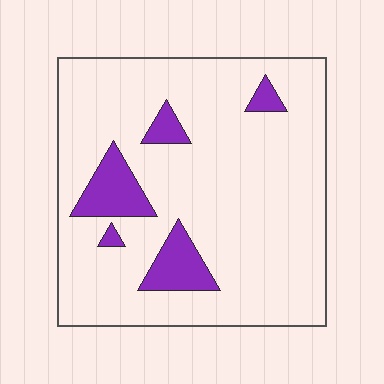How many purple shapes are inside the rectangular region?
5.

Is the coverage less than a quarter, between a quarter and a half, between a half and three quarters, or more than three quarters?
Less than a quarter.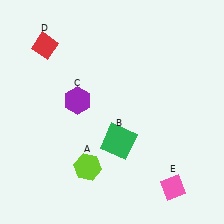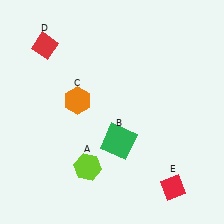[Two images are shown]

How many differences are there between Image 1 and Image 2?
There are 2 differences between the two images.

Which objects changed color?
C changed from purple to orange. E changed from pink to red.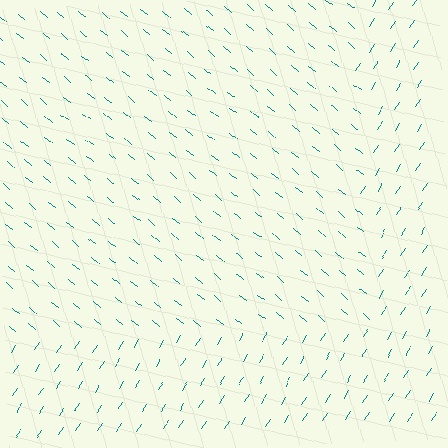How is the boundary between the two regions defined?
The boundary is defined purely by a change in line orientation (approximately 83 degrees difference). All lines are the same color and thickness.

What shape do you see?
I see a rectangle.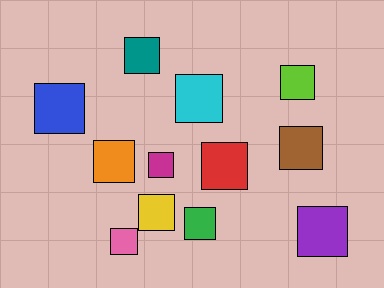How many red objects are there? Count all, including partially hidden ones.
There is 1 red object.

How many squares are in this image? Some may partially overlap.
There are 12 squares.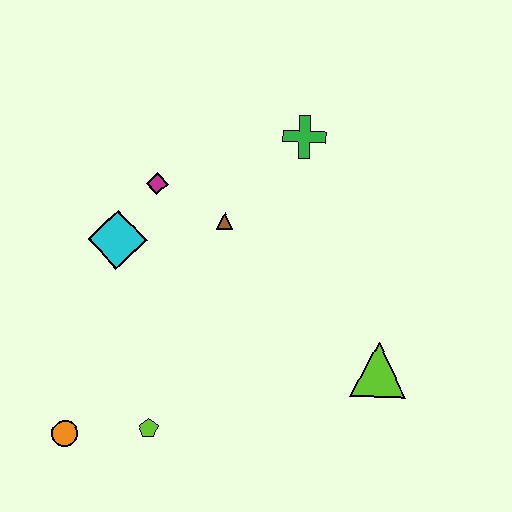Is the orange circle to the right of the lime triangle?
No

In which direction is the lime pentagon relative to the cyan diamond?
The lime pentagon is below the cyan diamond.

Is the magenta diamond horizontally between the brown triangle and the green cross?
No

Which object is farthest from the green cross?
The orange circle is farthest from the green cross.